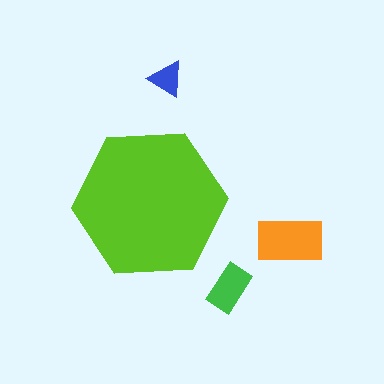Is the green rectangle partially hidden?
No, the green rectangle is fully visible.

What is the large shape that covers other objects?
A lime hexagon.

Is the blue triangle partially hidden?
No, the blue triangle is fully visible.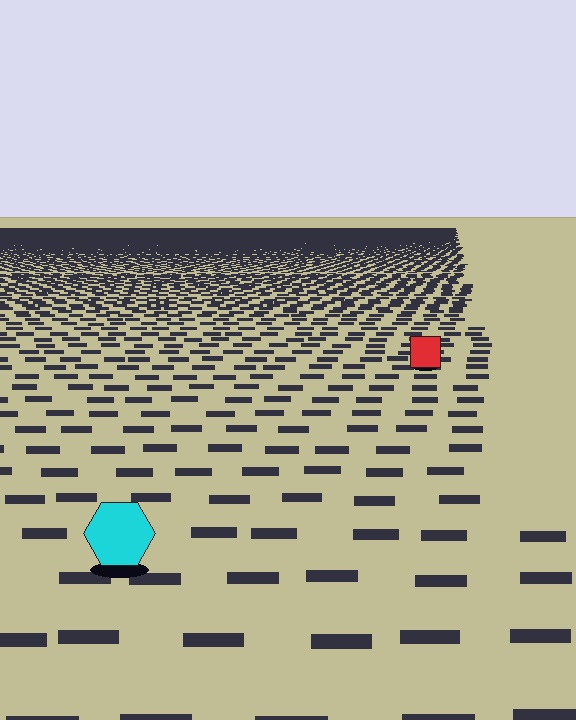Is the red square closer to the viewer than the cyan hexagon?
No. The cyan hexagon is closer — you can tell from the texture gradient: the ground texture is coarser near it.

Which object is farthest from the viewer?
The red square is farthest from the viewer. It appears smaller and the ground texture around it is denser.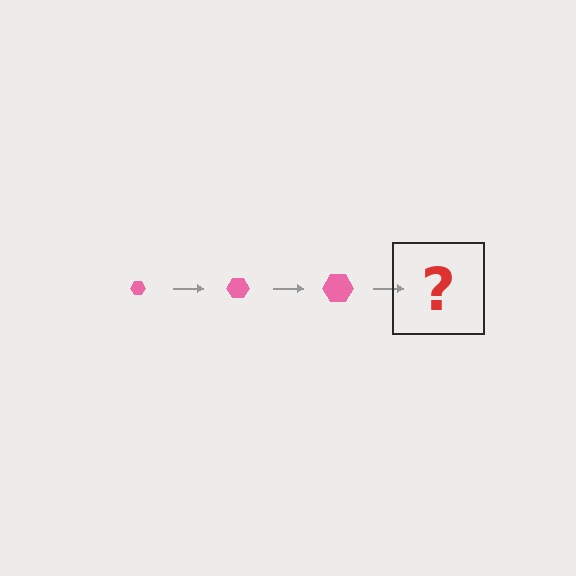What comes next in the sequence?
The next element should be a pink hexagon, larger than the previous one.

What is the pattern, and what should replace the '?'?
The pattern is that the hexagon gets progressively larger each step. The '?' should be a pink hexagon, larger than the previous one.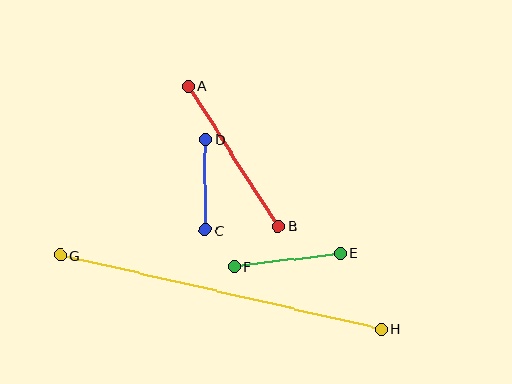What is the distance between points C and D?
The distance is approximately 90 pixels.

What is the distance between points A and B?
The distance is approximately 166 pixels.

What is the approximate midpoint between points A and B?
The midpoint is at approximately (233, 156) pixels.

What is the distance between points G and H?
The distance is approximately 329 pixels.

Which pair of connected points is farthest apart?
Points G and H are farthest apart.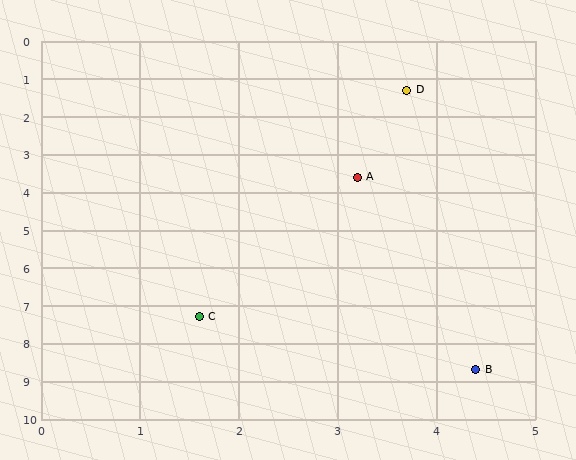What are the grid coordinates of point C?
Point C is at approximately (1.6, 7.3).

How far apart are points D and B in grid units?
Points D and B are about 7.4 grid units apart.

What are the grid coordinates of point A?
Point A is at approximately (3.2, 3.6).